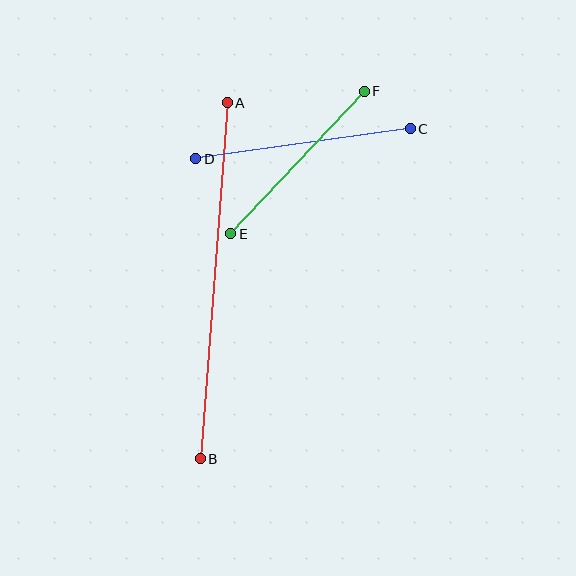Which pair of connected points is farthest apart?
Points A and B are farthest apart.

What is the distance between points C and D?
The distance is approximately 217 pixels.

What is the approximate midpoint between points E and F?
The midpoint is at approximately (297, 162) pixels.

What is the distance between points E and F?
The distance is approximately 196 pixels.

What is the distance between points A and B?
The distance is approximately 357 pixels.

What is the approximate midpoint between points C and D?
The midpoint is at approximately (303, 144) pixels.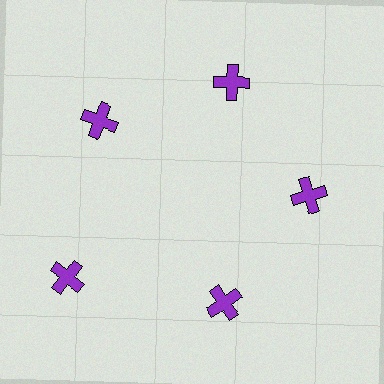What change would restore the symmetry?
The symmetry would be restored by moving it inward, back onto the ring so that all 5 crosses sit at equal angles and equal distance from the center.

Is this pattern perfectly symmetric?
No. The 5 purple crosses are arranged in a ring, but one element near the 8 o'clock position is pushed outward from the center, breaking the 5-fold rotational symmetry.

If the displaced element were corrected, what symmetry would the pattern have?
It would have 5-fold rotational symmetry — the pattern would map onto itself every 72 degrees.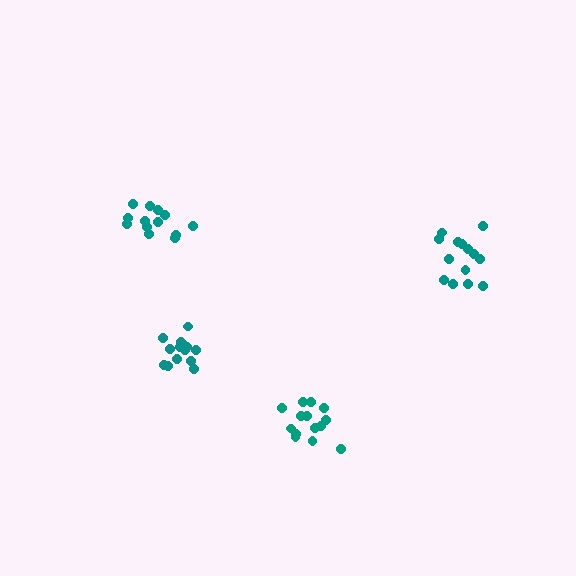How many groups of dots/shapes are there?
There are 4 groups.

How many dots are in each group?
Group 1: 13 dots, Group 2: 14 dots, Group 3: 14 dots, Group 4: 14 dots (55 total).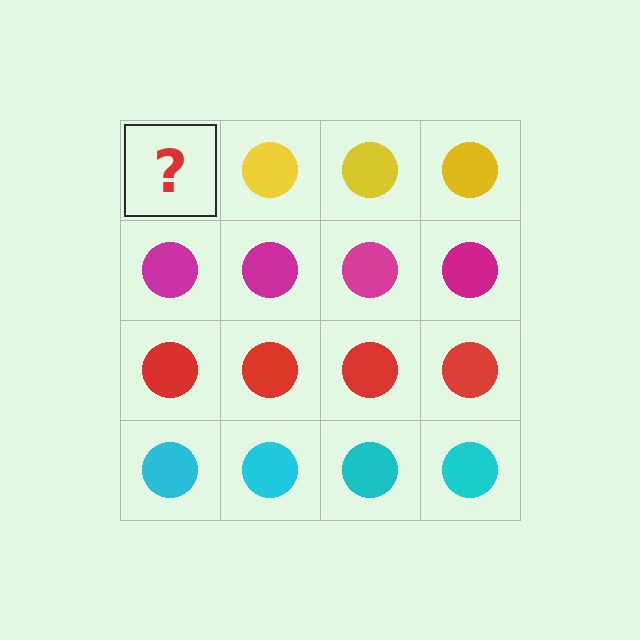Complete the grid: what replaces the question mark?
The question mark should be replaced with a yellow circle.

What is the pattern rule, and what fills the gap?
The rule is that each row has a consistent color. The gap should be filled with a yellow circle.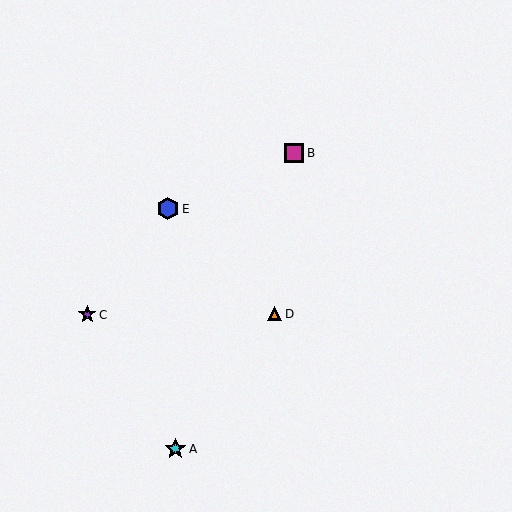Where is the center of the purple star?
The center of the purple star is at (87, 315).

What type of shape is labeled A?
Shape A is a cyan star.